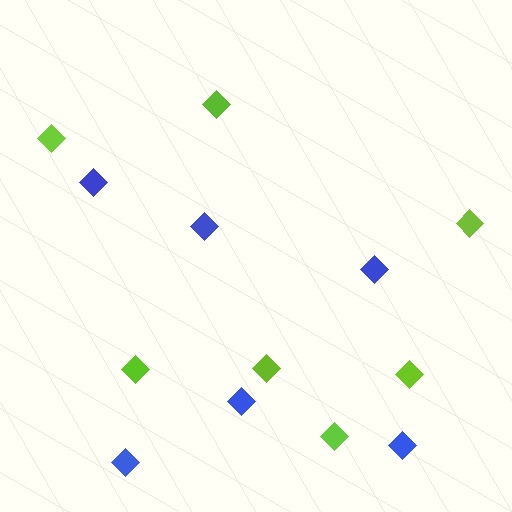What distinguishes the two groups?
There are 2 groups: one group of lime diamonds (7) and one group of blue diamonds (6).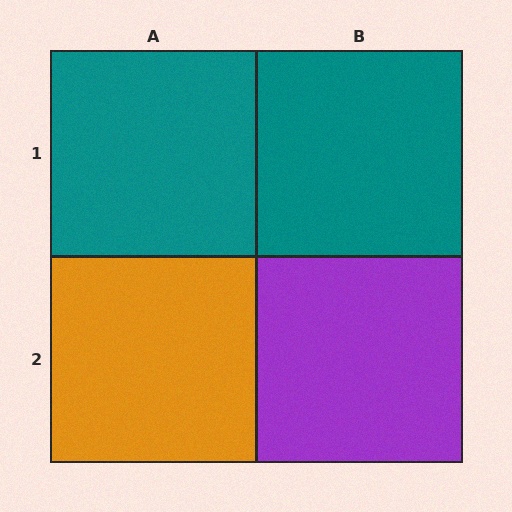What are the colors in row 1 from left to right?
Teal, teal.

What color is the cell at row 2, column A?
Orange.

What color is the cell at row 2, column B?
Purple.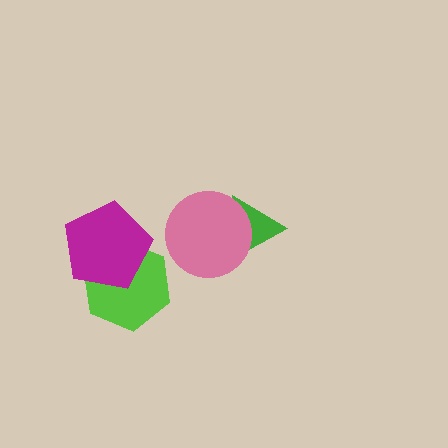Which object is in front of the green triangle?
The pink circle is in front of the green triangle.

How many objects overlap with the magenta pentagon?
1 object overlaps with the magenta pentagon.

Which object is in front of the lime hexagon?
The magenta pentagon is in front of the lime hexagon.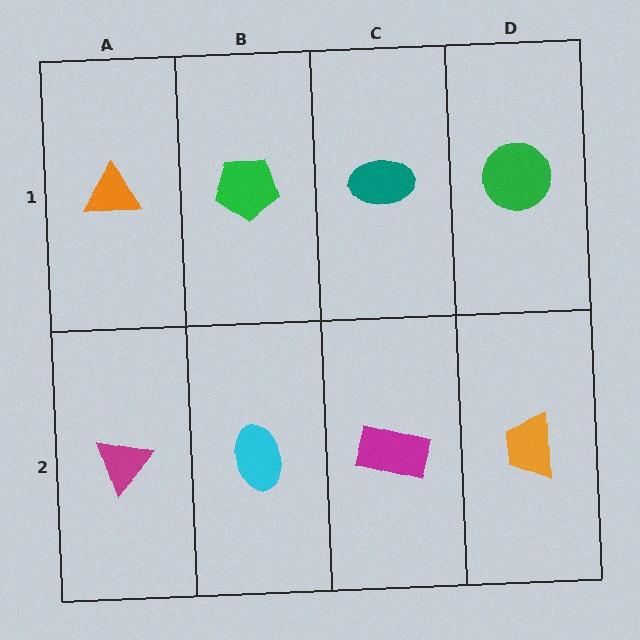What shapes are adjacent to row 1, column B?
A cyan ellipse (row 2, column B), an orange triangle (row 1, column A), a teal ellipse (row 1, column C).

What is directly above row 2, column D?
A green circle.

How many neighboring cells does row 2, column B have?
3.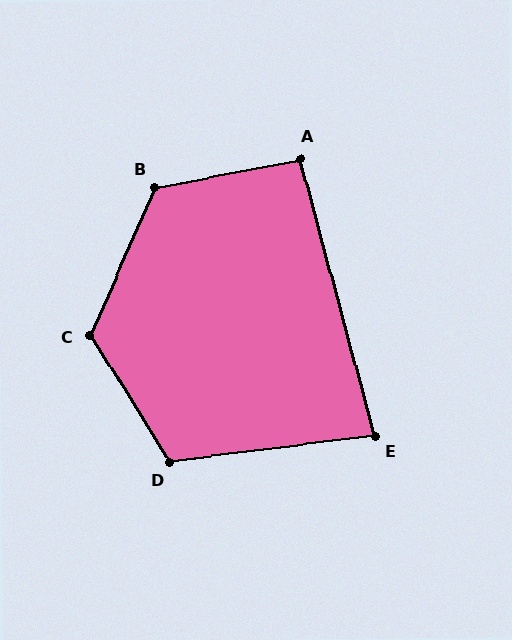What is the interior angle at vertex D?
Approximately 115 degrees (obtuse).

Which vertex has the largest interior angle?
C, at approximately 125 degrees.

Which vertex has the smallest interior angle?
E, at approximately 82 degrees.